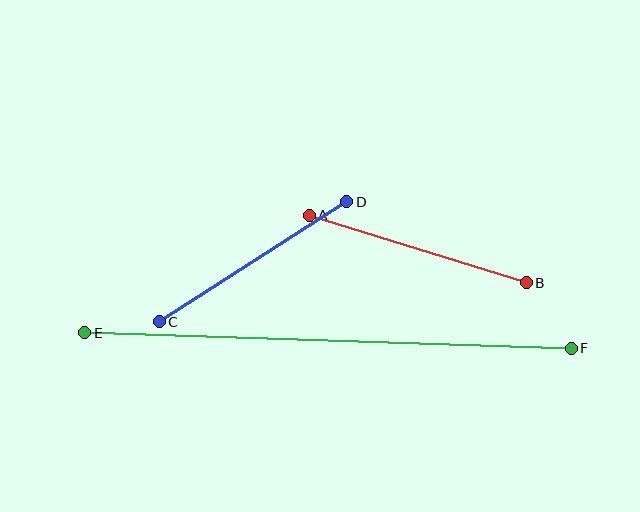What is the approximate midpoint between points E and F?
The midpoint is at approximately (328, 341) pixels.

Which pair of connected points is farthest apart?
Points E and F are farthest apart.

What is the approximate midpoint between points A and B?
The midpoint is at approximately (418, 249) pixels.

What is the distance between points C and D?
The distance is approximately 222 pixels.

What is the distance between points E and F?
The distance is approximately 487 pixels.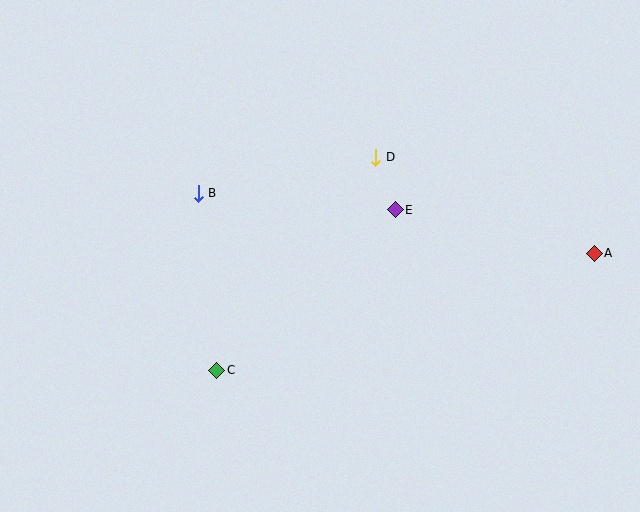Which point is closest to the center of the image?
Point E at (395, 210) is closest to the center.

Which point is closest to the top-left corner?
Point B is closest to the top-left corner.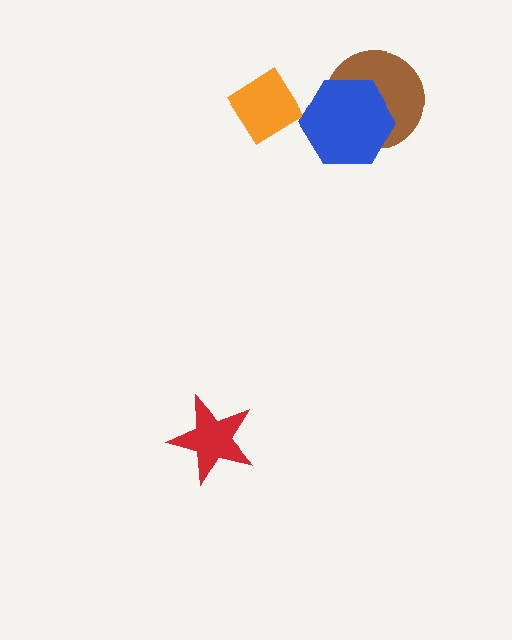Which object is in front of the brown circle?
The blue hexagon is in front of the brown circle.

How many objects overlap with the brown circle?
1 object overlaps with the brown circle.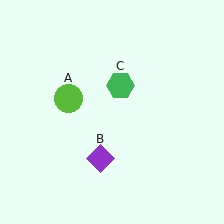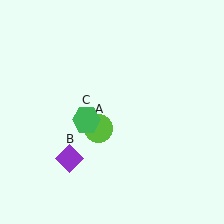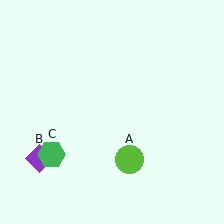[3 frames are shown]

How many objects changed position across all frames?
3 objects changed position: lime circle (object A), purple diamond (object B), green hexagon (object C).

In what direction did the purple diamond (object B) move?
The purple diamond (object B) moved left.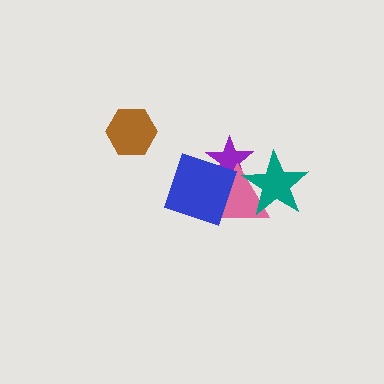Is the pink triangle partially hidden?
Yes, it is partially covered by another shape.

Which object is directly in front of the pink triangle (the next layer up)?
The blue diamond is directly in front of the pink triangle.